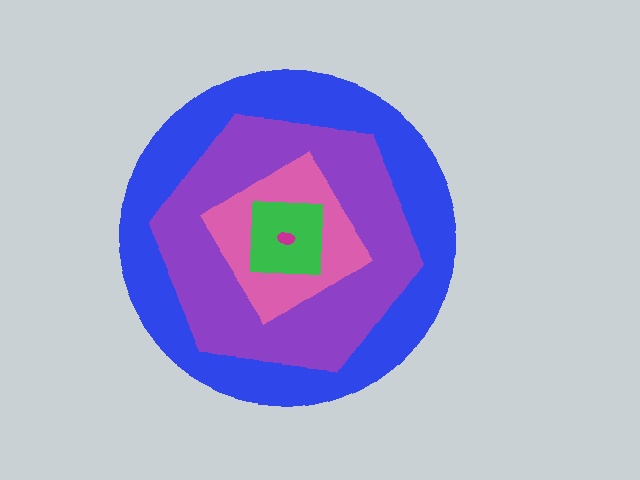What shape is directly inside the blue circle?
The purple hexagon.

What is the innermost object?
The magenta ellipse.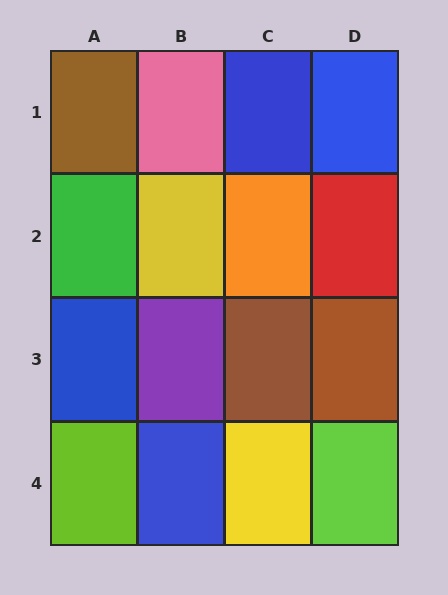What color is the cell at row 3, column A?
Blue.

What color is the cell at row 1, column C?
Blue.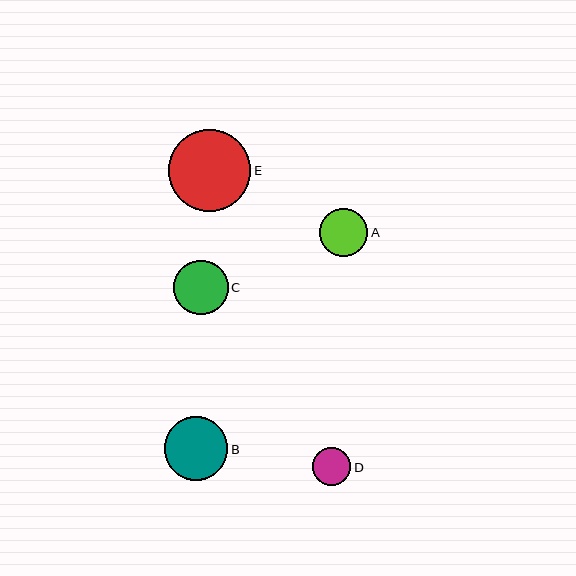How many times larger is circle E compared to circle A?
Circle E is approximately 1.7 times the size of circle A.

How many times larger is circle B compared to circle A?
Circle B is approximately 1.3 times the size of circle A.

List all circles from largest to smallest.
From largest to smallest: E, B, C, A, D.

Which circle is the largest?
Circle E is the largest with a size of approximately 82 pixels.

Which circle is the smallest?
Circle D is the smallest with a size of approximately 38 pixels.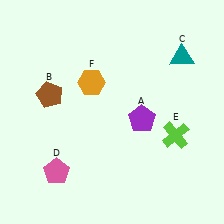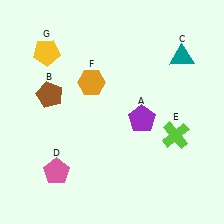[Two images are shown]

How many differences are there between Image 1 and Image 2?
There is 1 difference between the two images.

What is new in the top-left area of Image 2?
A yellow pentagon (G) was added in the top-left area of Image 2.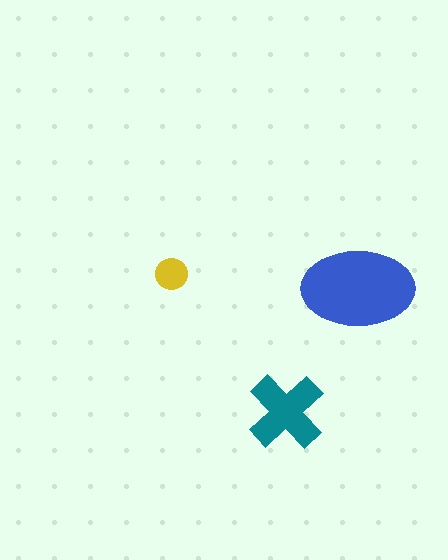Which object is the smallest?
The yellow circle.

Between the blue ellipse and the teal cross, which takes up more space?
The blue ellipse.